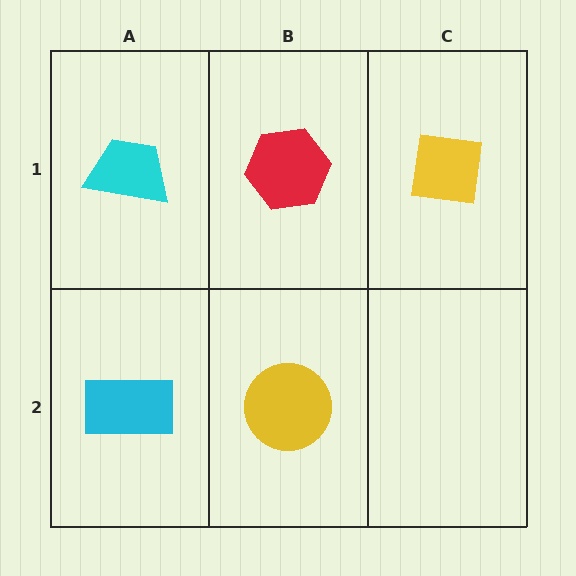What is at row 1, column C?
A yellow square.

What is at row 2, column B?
A yellow circle.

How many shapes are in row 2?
2 shapes.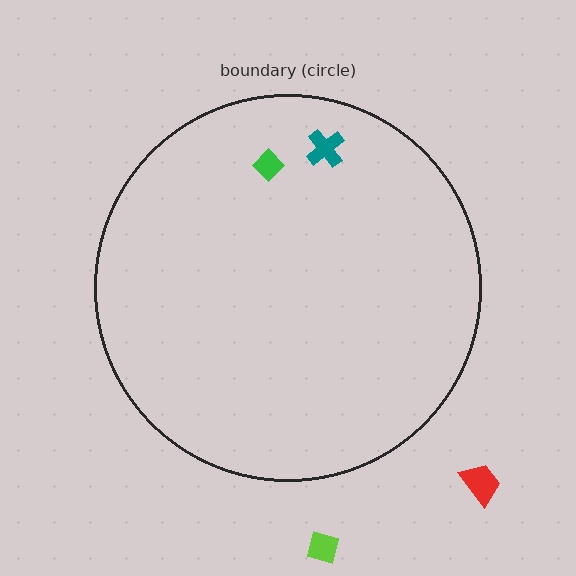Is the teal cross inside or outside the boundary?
Inside.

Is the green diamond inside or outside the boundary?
Inside.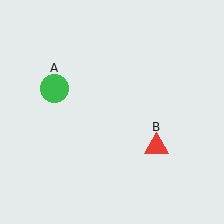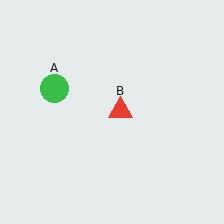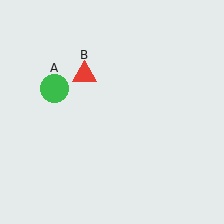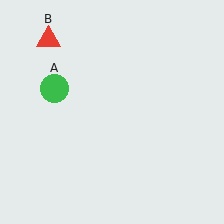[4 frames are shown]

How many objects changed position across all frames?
1 object changed position: red triangle (object B).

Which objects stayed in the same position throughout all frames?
Green circle (object A) remained stationary.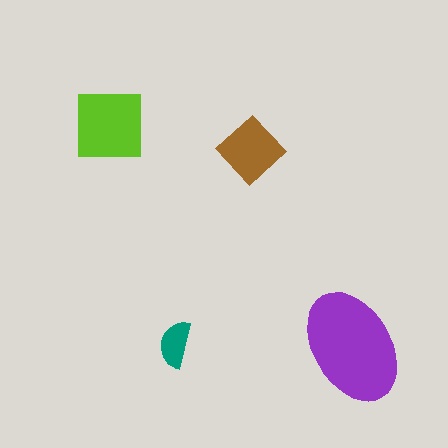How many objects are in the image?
There are 4 objects in the image.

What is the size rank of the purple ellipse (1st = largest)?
1st.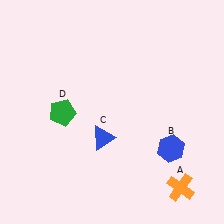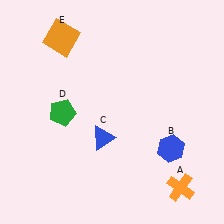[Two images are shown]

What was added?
An orange square (E) was added in Image 2.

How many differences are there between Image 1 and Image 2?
There is 1 difference between the two images.